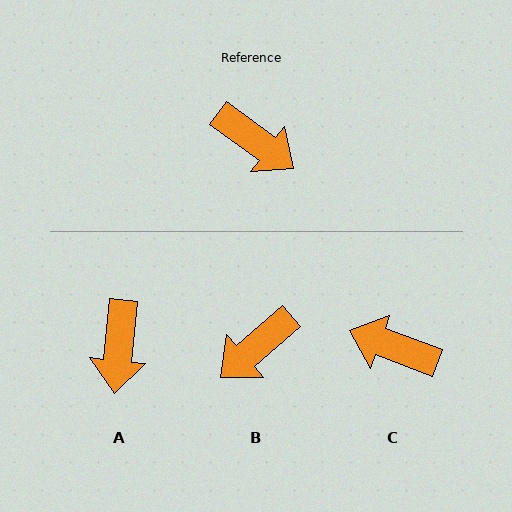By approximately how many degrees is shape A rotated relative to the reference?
Approximately 59 degrees clockwise.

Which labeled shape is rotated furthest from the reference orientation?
C, about 164 degrees away.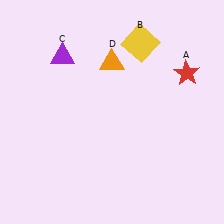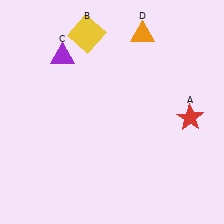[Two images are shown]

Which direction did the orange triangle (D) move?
The orange triangle (D) moved right.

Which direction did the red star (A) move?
The red star (A) moved down.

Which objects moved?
The objects that moved are: the red star (A), the yellow square (B), the orange triangle (D).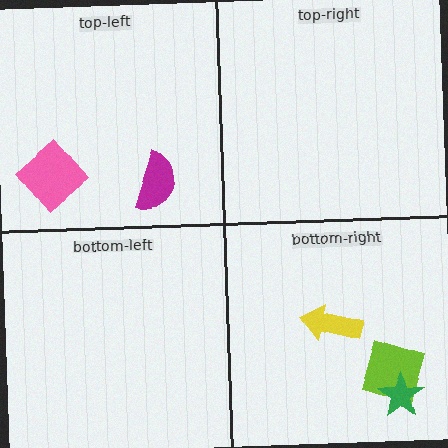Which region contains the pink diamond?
The top-left region.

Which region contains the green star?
The bottom-right region.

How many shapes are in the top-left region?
2.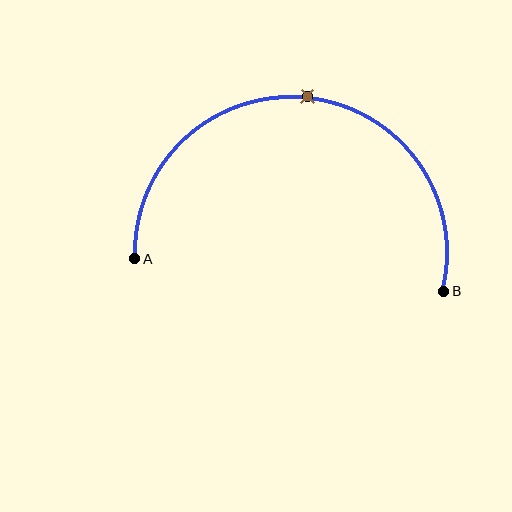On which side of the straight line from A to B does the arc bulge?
The arc bulges above the straight line connecting A and B.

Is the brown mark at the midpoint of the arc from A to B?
Yes. The brown mark lies on the arc at equal arc-length from both A and B — it is the arc midpoint.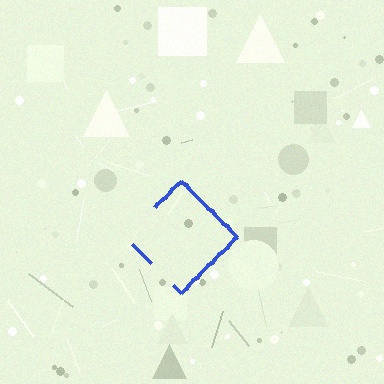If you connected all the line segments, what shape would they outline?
They would outline a diamond.